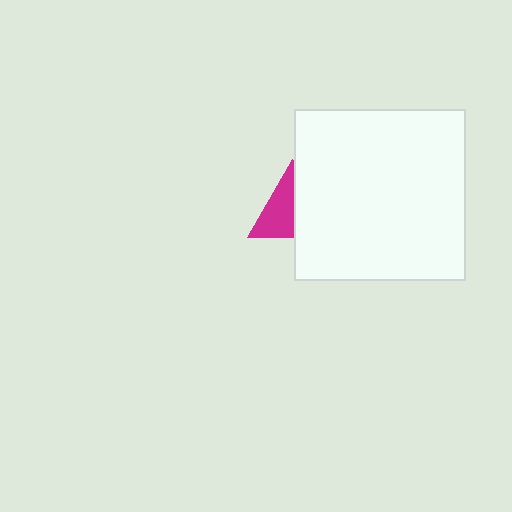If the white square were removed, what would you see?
You would see the complete magenta triangle.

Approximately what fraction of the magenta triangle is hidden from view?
Roughly 48% of the magenta triangle is hidden behind the white square.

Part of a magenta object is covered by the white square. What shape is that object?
It is a triangle.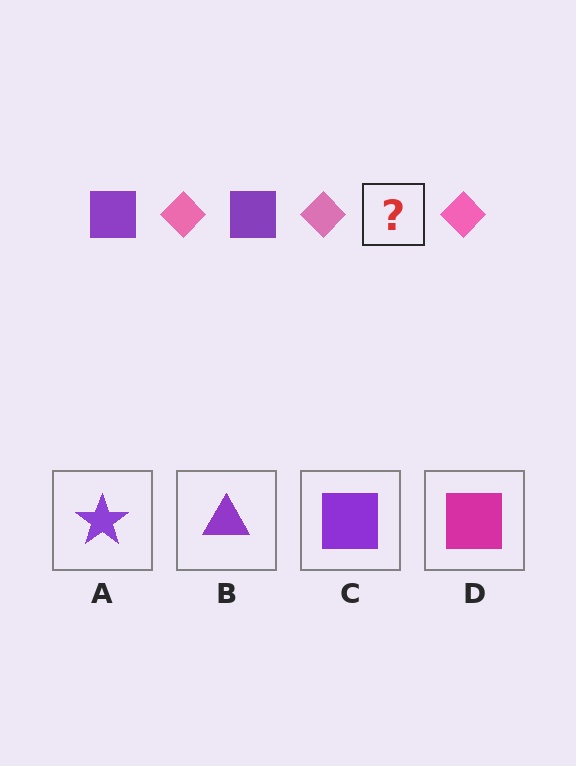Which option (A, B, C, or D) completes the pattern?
C.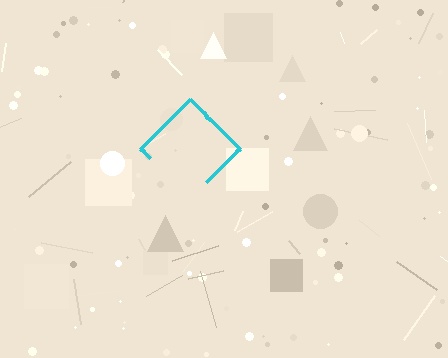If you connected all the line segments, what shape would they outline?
They would outline a diamond.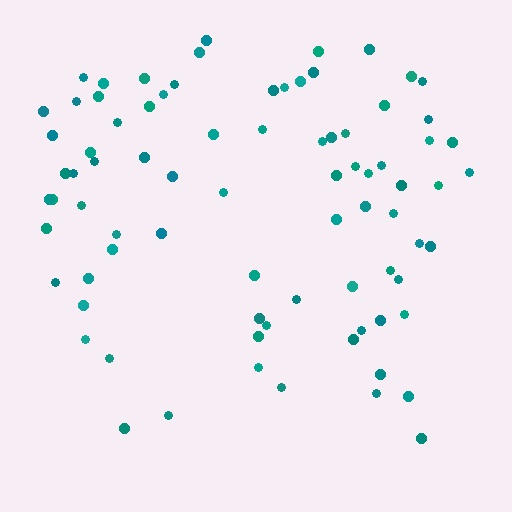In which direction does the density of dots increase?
From bottom to top, with the top side densest.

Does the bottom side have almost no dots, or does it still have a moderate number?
Still a moderate number, just noticeably fewer than the top.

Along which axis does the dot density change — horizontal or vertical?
Vertical.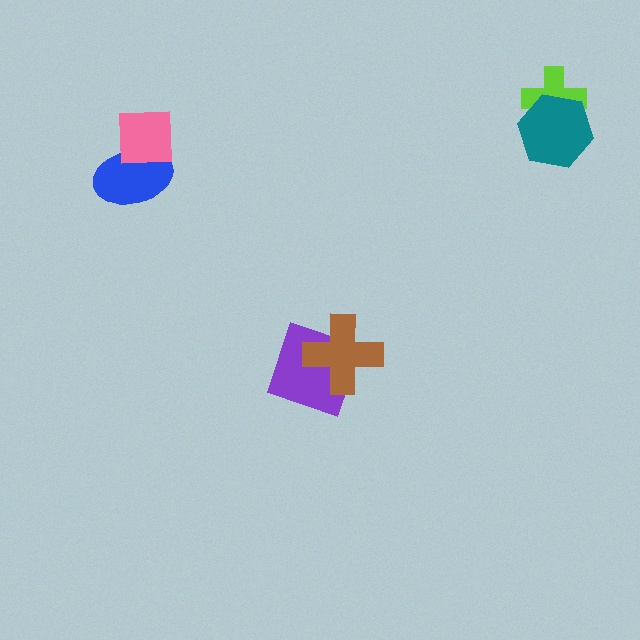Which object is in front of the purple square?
The brown cross is in front of the purple square.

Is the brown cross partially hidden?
No, no other shape covers it.